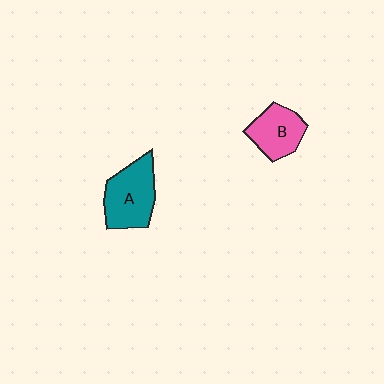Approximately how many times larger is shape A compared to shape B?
Approximately 1.3 times.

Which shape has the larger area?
Shape A (teal).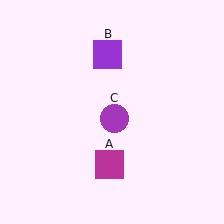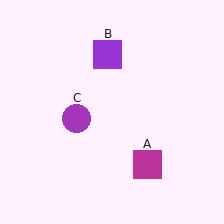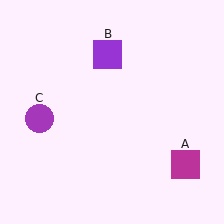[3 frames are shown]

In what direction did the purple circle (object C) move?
The purple circle (object C) moved left.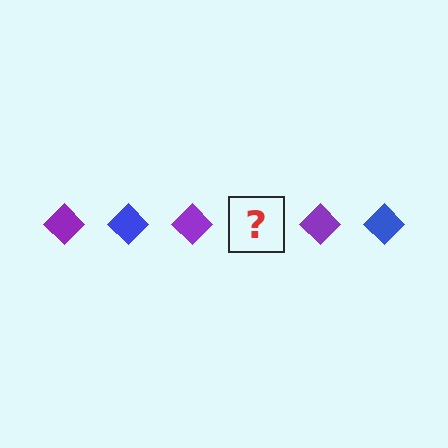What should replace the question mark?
The question mark should be replaced with a blue diamond.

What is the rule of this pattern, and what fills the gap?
The rule is that the pattern cycles through purple, blue diamonds. The gap should be filled with a blue diamond.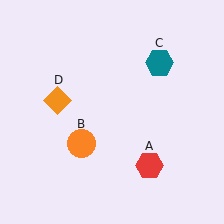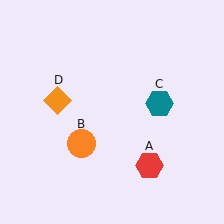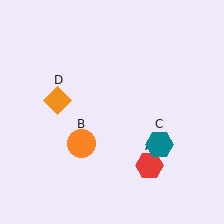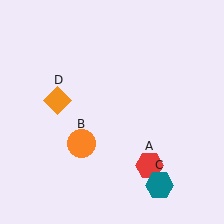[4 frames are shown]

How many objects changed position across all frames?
1 object changed position: teal hexagon (object C).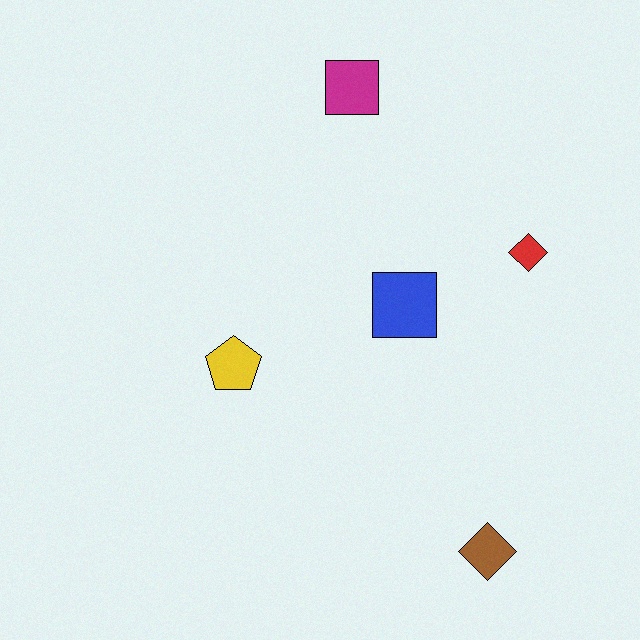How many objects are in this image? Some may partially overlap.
There are 5 objects.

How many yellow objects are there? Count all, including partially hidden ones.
There is 1 yellow object.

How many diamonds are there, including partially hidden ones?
There are 2 diamonds.